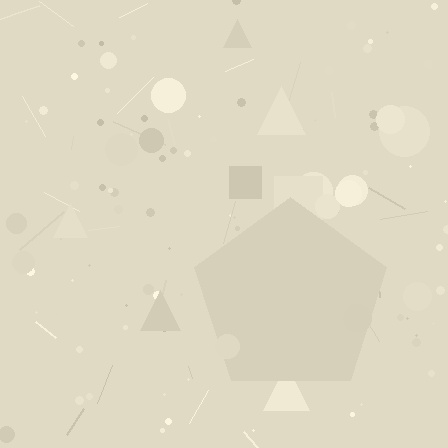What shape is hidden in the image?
A pentagon is hidden in the image.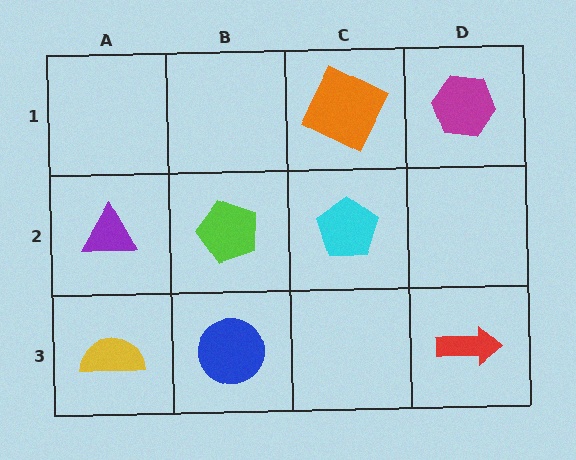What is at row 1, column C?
An orange square.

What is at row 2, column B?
A lime pentagon.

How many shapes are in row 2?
3 shapes.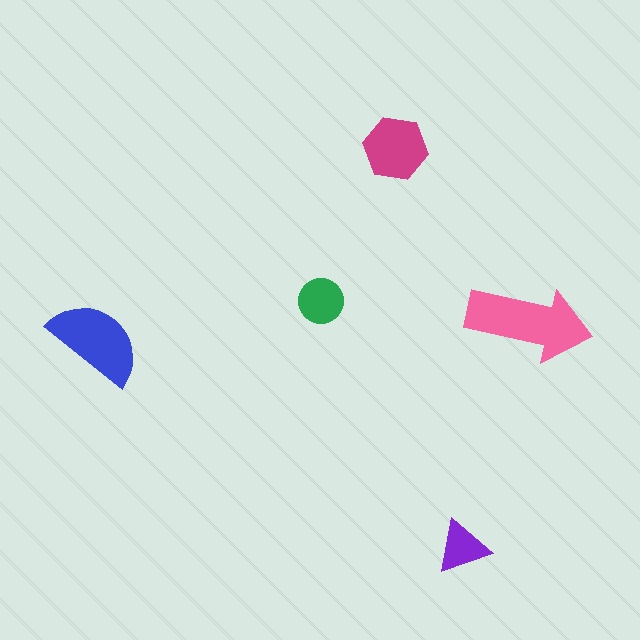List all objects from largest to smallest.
The pink arrow, the blue semicircle, the magenta hexagon, the green circle, the purple triangle.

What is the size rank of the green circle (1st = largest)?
4th.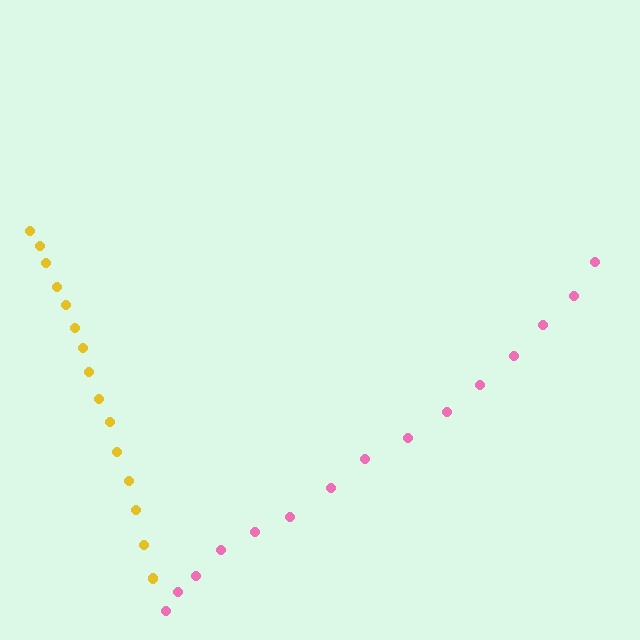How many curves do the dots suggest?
There are 2 distinct paths.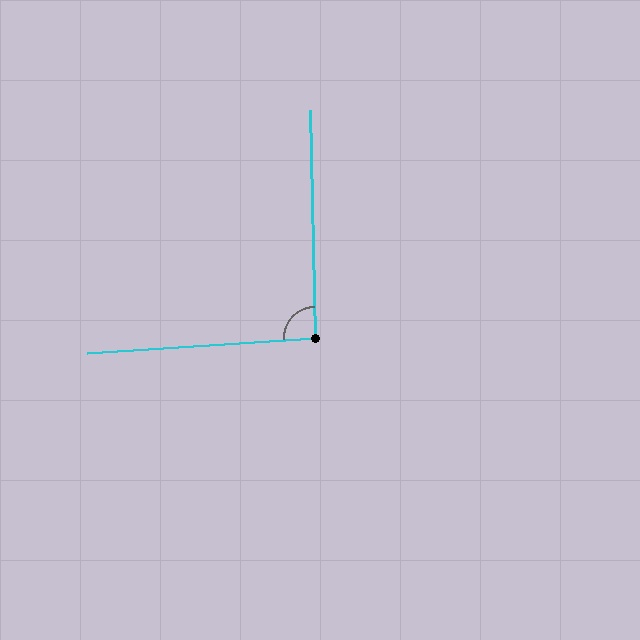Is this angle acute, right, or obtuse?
It is approximately a right angle.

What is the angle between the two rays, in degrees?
Approximately 93 degrees.